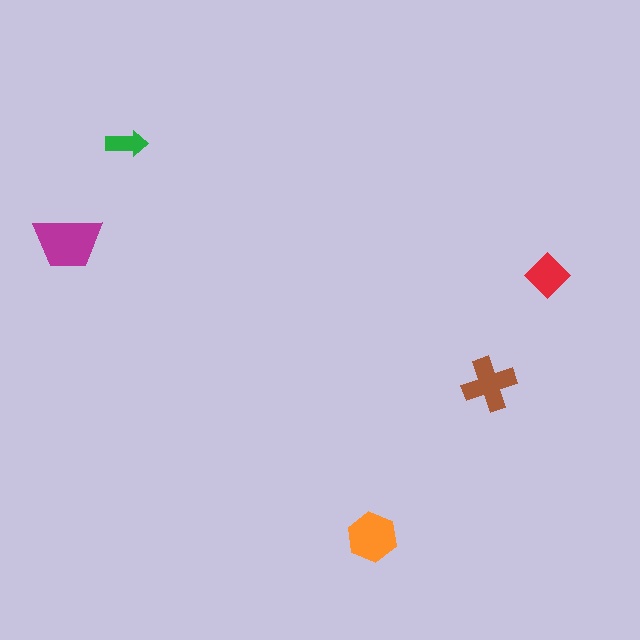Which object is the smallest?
The green arrow.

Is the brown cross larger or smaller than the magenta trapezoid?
Smaller.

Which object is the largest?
The magenta trapezoid.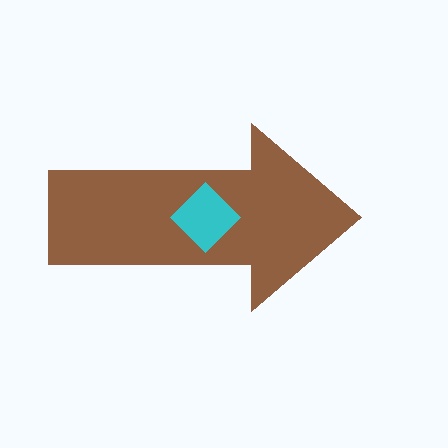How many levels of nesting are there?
2.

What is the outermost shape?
The brown arrow.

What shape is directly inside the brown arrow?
The cyan diamond.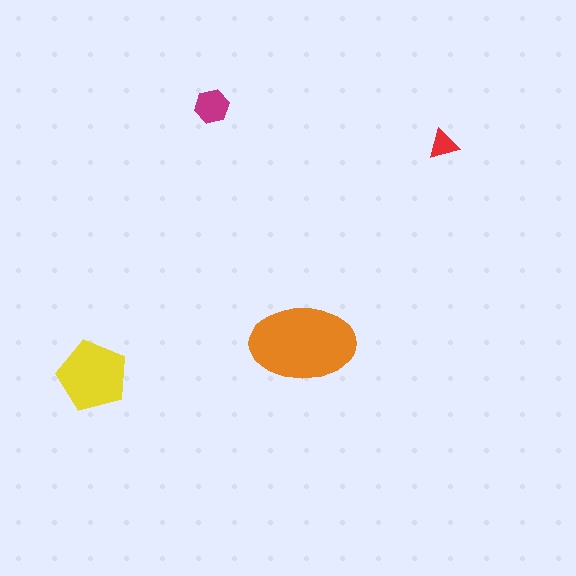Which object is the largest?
The orange ellipse.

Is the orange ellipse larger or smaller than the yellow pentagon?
Larger.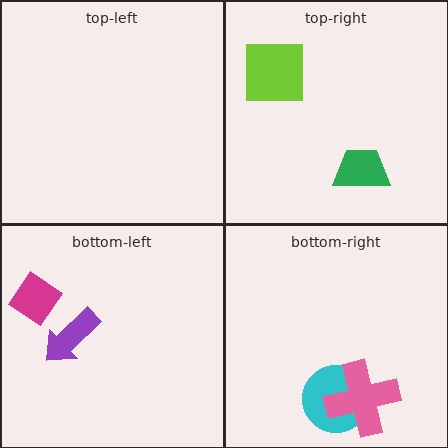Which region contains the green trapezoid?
The top-right region.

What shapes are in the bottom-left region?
The purple arrow, the magenta diamond.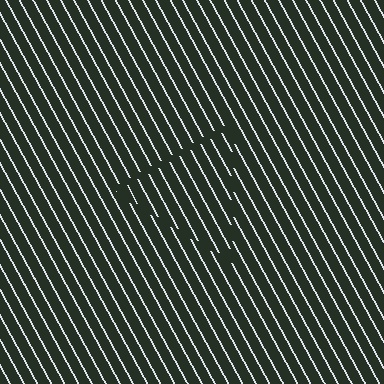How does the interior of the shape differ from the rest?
The interior of the shape contains the same grating, shifted by half a period — the contour is defined by the phase discontinuity where line-ends from the inner and outer gratings abut.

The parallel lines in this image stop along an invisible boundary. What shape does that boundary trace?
An illusory triangle. The interior of the shape contains the same grating, shifted by half a period — the contour is defined by the phase discontinuity where line-ends from the inner and outer gratings abut.